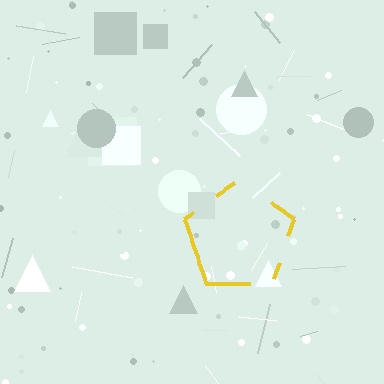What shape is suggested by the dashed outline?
The dashed outline suggests a pentagon.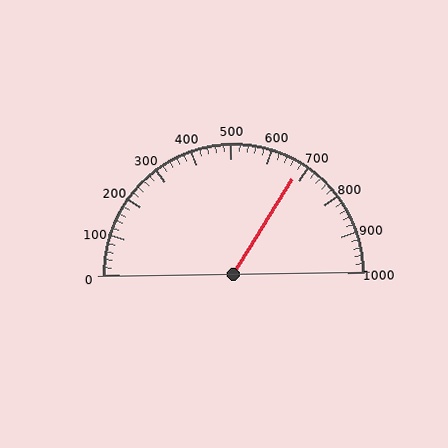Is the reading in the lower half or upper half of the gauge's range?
The reading is in the upper half of the range (0 to 1000).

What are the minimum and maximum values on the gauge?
The gauge ranges from 0 to 1000.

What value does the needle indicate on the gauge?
The needle indicates approximately 680.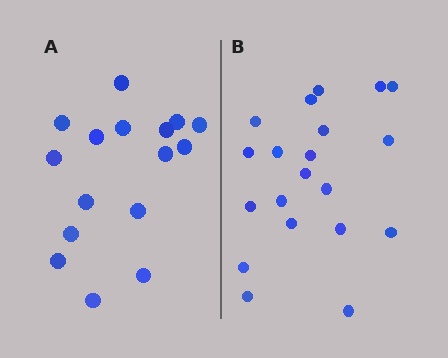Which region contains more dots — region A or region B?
Region B (the right region) has more dots.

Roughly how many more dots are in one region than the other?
Region B has about 4 more dots than region A.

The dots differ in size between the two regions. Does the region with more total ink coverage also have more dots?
No. Region A has more total ink coverage because its dots are larger, but region B actually contains more individual dots. Total area can be misleading — the number of items is what matters here.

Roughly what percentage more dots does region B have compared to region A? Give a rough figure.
About 25% more.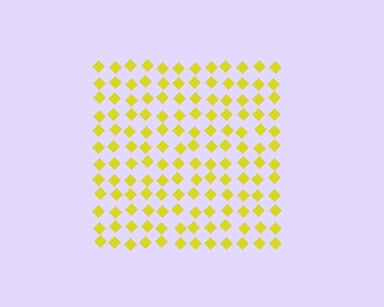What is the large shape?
The large shape is a square.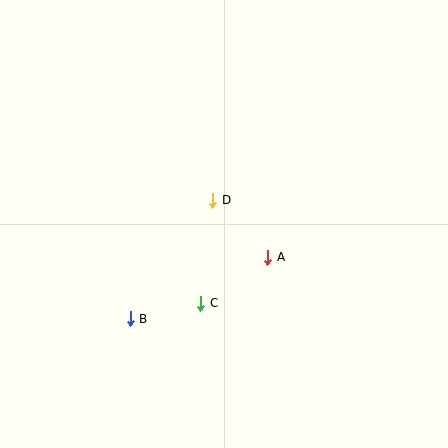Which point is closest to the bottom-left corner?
Point B is closest to the bottom-left corner.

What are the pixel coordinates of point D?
Point D is at (213, 200).